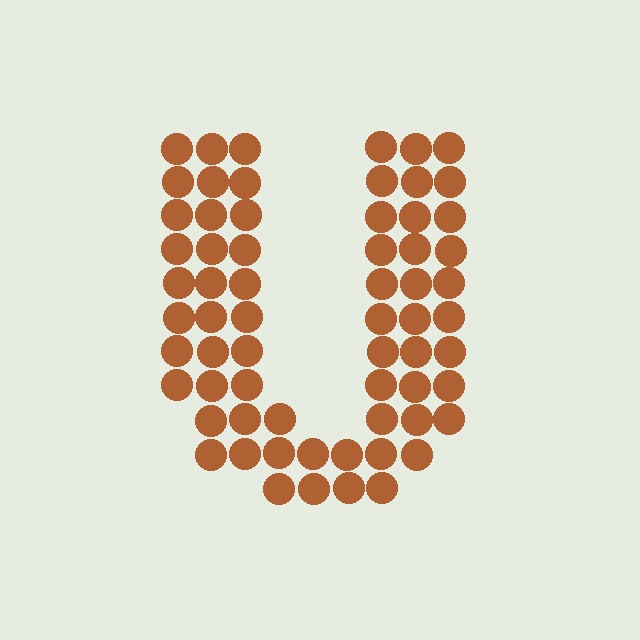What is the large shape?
The large shape is the letter U.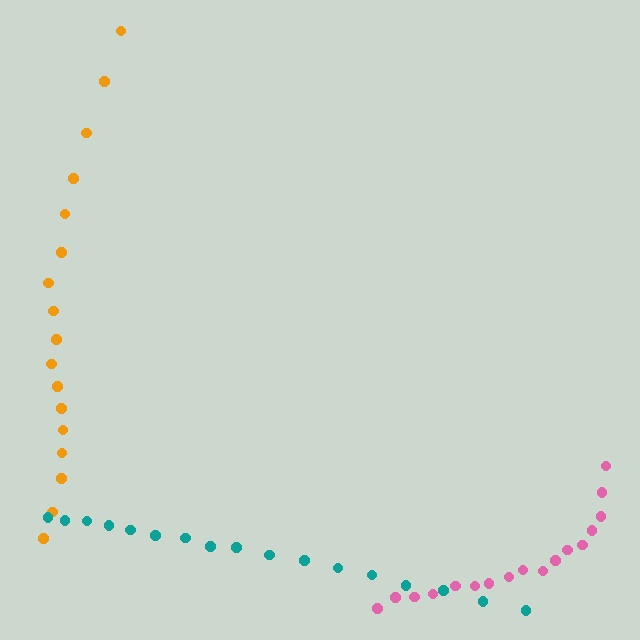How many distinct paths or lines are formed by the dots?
There are 3 distinct paths.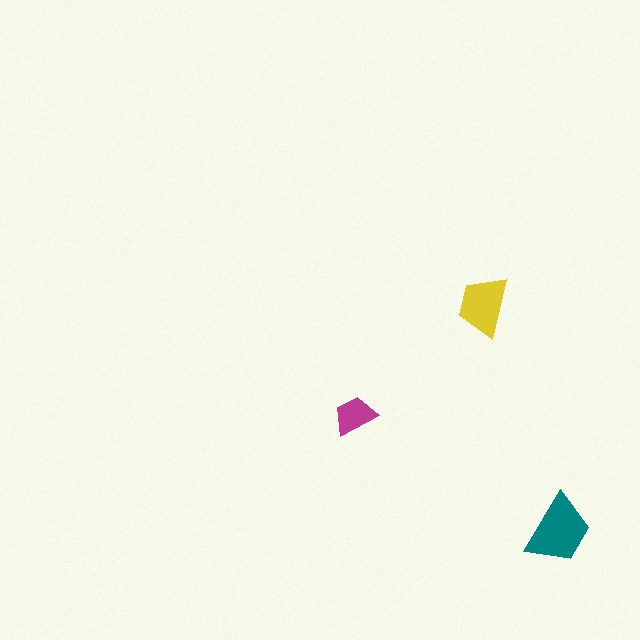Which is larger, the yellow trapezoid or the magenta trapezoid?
The yellow one.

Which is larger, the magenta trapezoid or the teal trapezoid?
The teal one.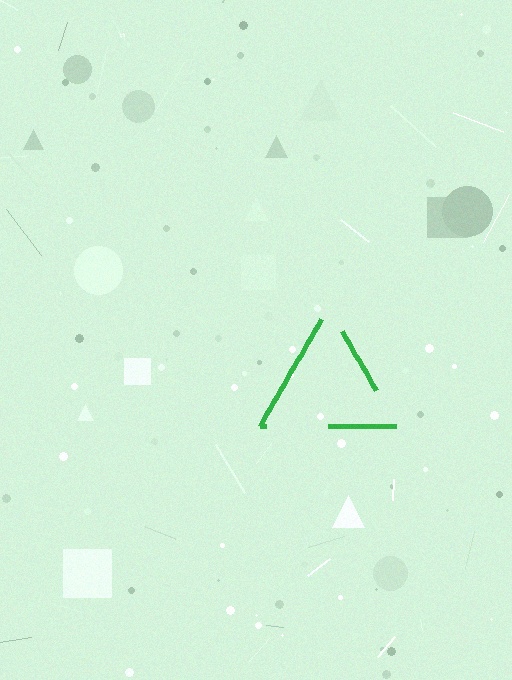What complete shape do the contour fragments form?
The contour fragments form a triangle.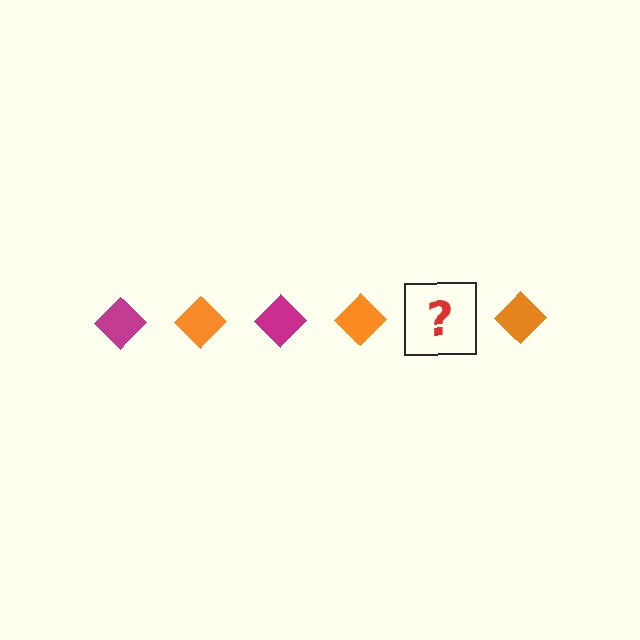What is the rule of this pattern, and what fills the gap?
The rule is that the pattern cycles through magenta, orange diamonds. The gap should be filled with a magenta diamond.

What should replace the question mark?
The question mark should be replaced with a magenta diamond.